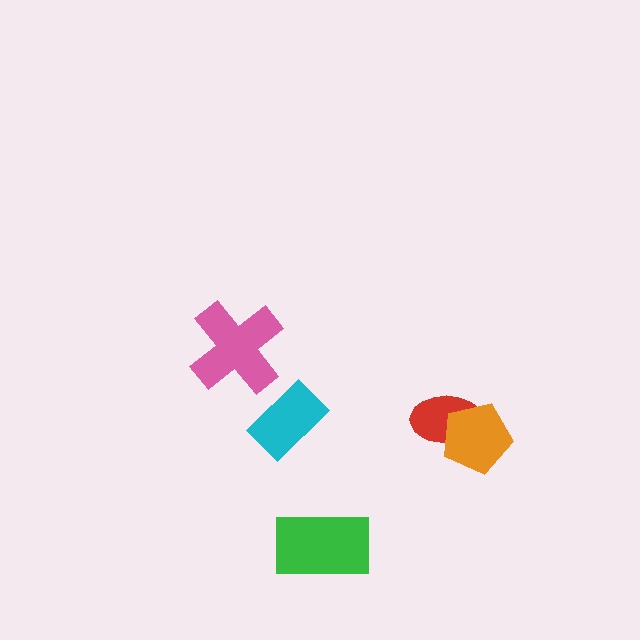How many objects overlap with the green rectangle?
0 objects overlap with the green rectangle.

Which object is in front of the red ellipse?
The orange pentagon is in front of the red ellipse.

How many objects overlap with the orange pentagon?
1 object overlaps with the orange pentagon.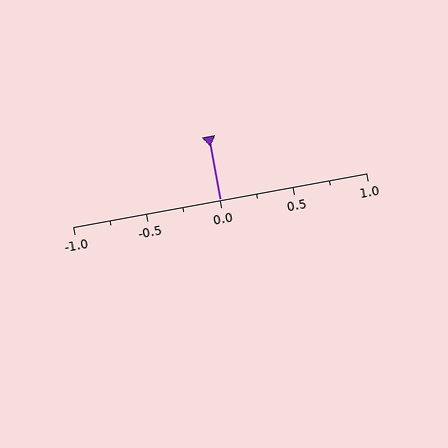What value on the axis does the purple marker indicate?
The marker indicates approximately 0.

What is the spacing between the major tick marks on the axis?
The major ticks are spaced 0.5 apart.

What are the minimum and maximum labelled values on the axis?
The axis runs from -1.0 to 1.0.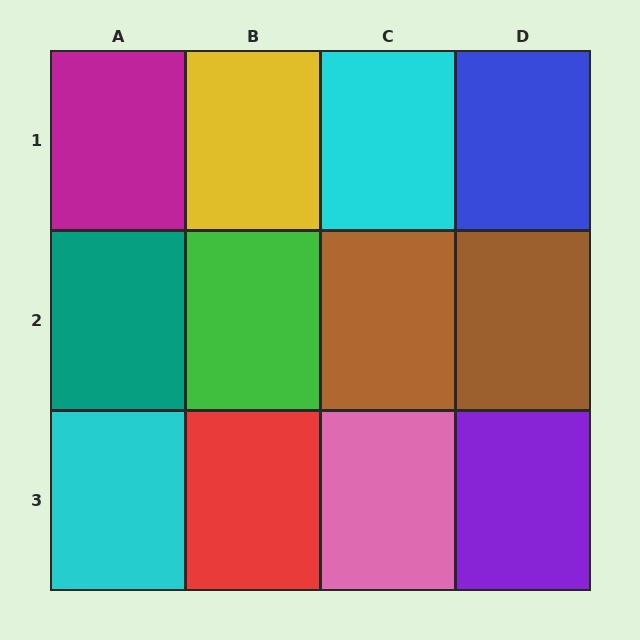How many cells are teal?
1 cell is teal.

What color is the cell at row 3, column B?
Red.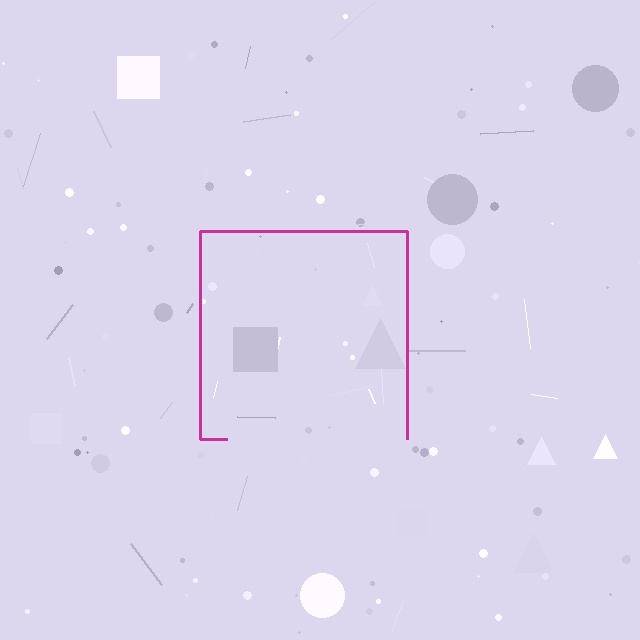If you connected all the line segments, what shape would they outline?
They would outline a square.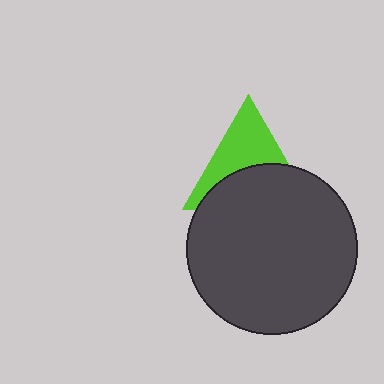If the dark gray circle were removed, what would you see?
You would see the complete lime triangle.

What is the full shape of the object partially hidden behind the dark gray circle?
The partially hidden object is a lime triangle.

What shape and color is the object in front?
The object in front is a dark gray circle.